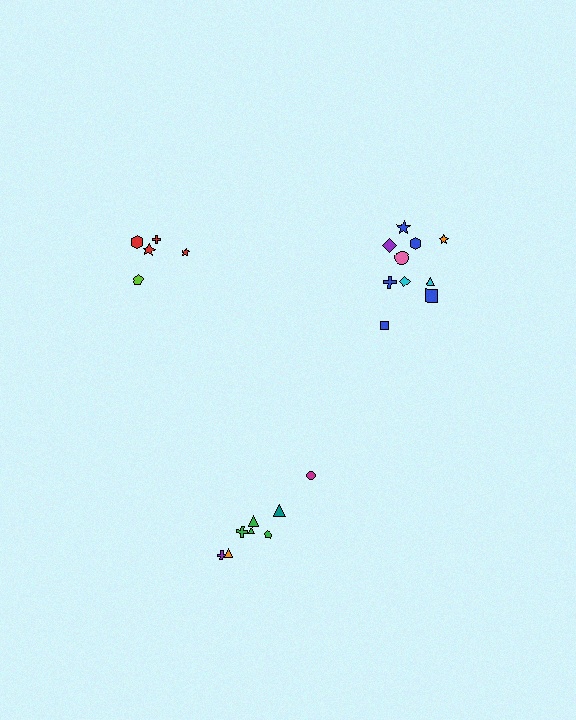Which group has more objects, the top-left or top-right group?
The top-right group.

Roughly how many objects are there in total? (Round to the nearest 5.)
Roughly 25 objects in total.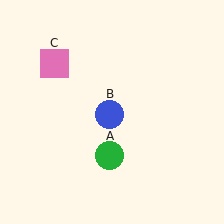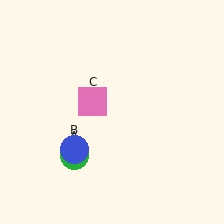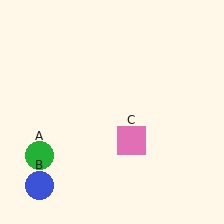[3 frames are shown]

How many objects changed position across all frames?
3 objects changed position: green circle (object A), blue circle (object B), pink square (object C).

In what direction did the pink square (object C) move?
The pink square (object C) moved down and to the right.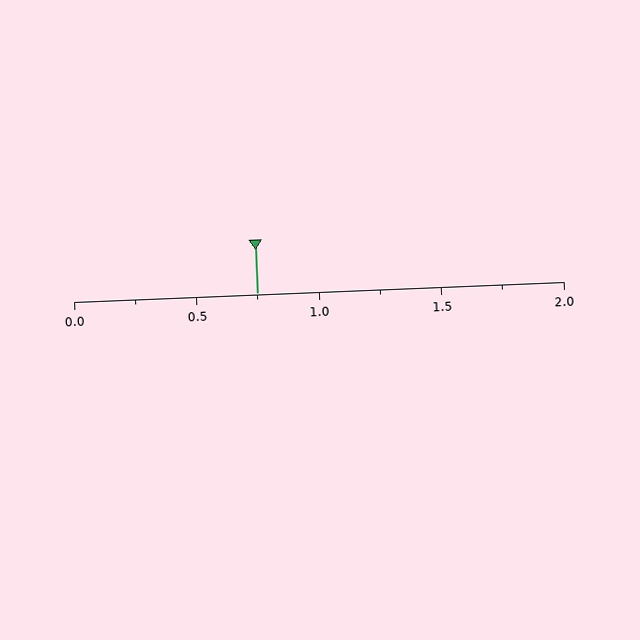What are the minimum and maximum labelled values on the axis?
The axis runs from 0.0 to 2.0.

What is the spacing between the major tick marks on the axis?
The major ticks are spaced 0.5 apart.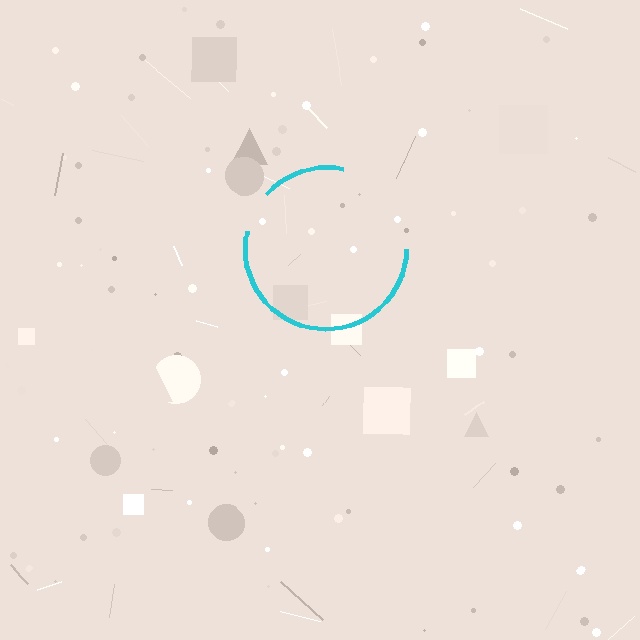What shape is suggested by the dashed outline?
The dashed outline suggests a circle.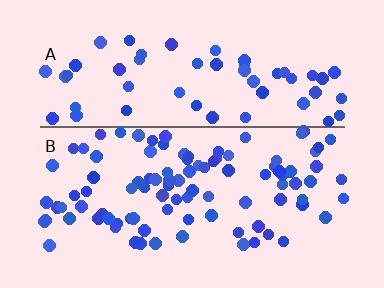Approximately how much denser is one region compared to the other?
Approximately 1.7× — region B over region A.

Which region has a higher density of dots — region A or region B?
B (the bottom).